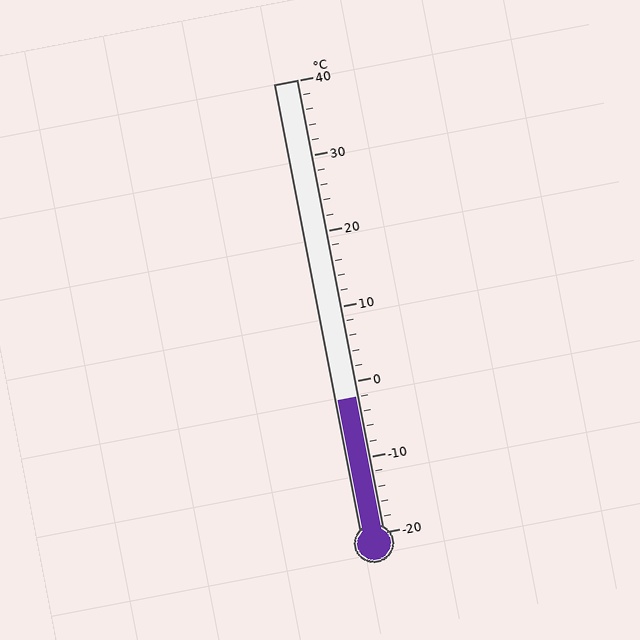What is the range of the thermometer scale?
The thermometer scale ranges from -20°C to 40°C.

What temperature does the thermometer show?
The thermometer shows approximately -2°C.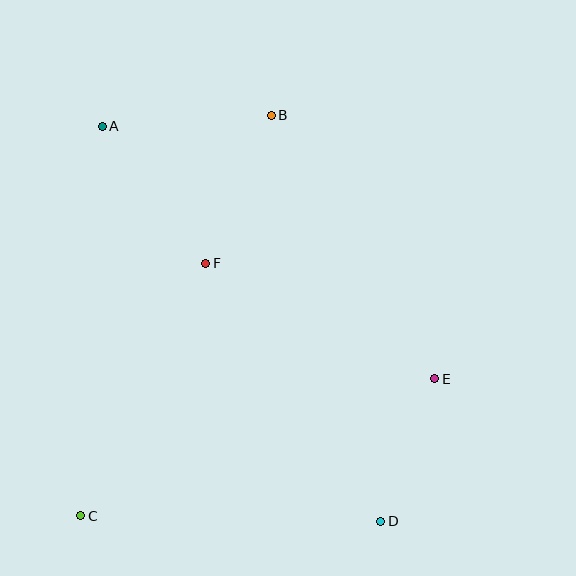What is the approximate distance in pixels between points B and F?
The distance between B and F is approximately 162 pixels.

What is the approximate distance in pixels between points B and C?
The distance between B and C is approximately 444 pixels.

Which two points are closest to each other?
Points D and E are closest to each other.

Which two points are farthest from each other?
Points A and D are farthest from each other.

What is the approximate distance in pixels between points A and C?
The distance between A and C is approximately 390 pixels.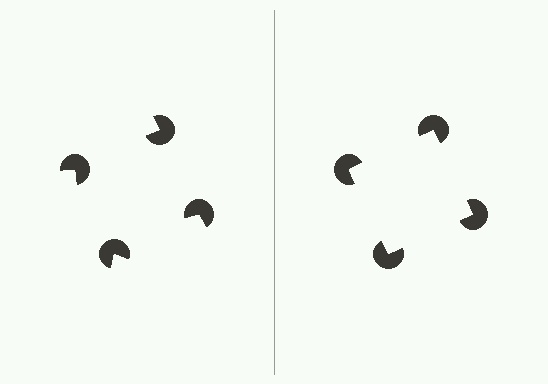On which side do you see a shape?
An illusory square appears on the right side. On the left side the wedge cuts are rotated, so no coherent shape forms.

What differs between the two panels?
The pac-man discs are positioned identically on both sides; only the wedge orientations differ. On the right they align to a square; on the left they are misaligned.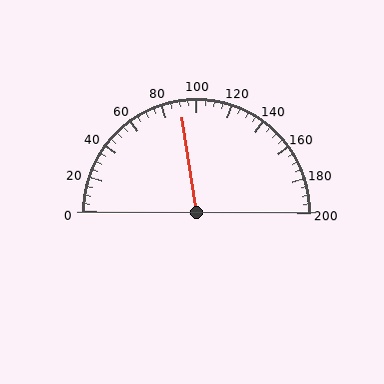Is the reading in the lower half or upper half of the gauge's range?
The reading is in the lower half of the range (0 to 200).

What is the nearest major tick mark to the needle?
The nearest major tick mark is 80.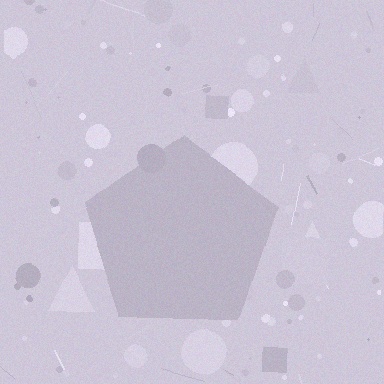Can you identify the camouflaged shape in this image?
The camouflaged shape is a pentagon.